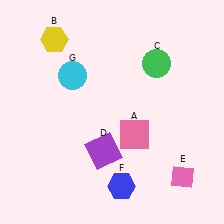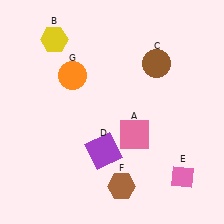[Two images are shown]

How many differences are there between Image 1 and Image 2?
There are 3 differences between the two images.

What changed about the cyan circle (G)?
In Image 1, G is cyan. In Image 2, it changed to orange.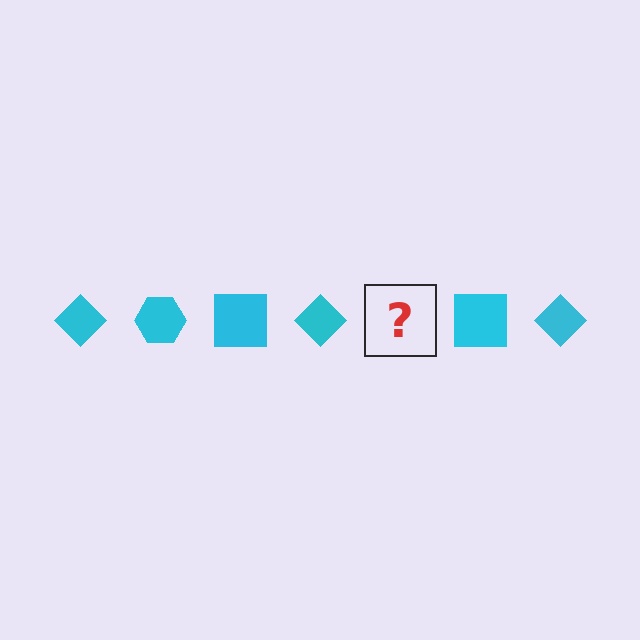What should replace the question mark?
The question mark should be replaced with a cyan hexagon.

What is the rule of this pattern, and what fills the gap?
The rule is that the pattern cycles through diamond, hexagon, square shapes in cyan. The gap should be filled with a cyan hexagon.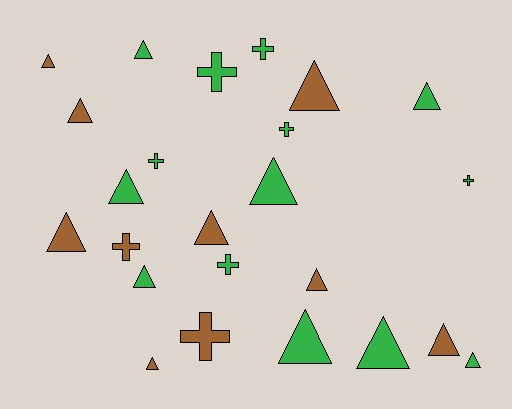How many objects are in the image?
There are 24 objects.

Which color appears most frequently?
Green, with 14 objects.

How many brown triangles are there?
There are 8 brown triangles.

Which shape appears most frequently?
Triangle, with 16 objects.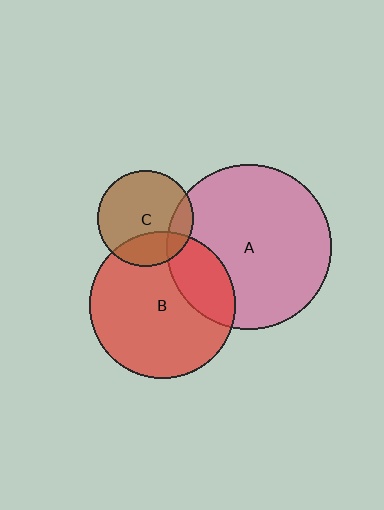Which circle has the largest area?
Circle A (pink).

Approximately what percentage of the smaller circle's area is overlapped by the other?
Approximately 25%.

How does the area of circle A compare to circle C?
Approximately 3.0 times.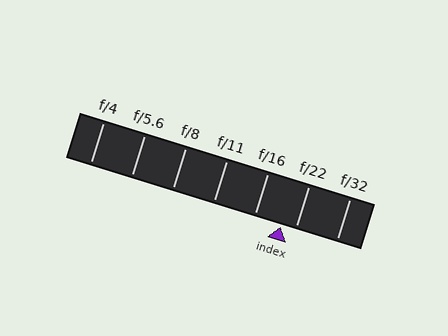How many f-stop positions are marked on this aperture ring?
There are 7 f-stop positions marked.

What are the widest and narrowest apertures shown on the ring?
The widest aperture shown is f/4 and the narrowest is f/32.